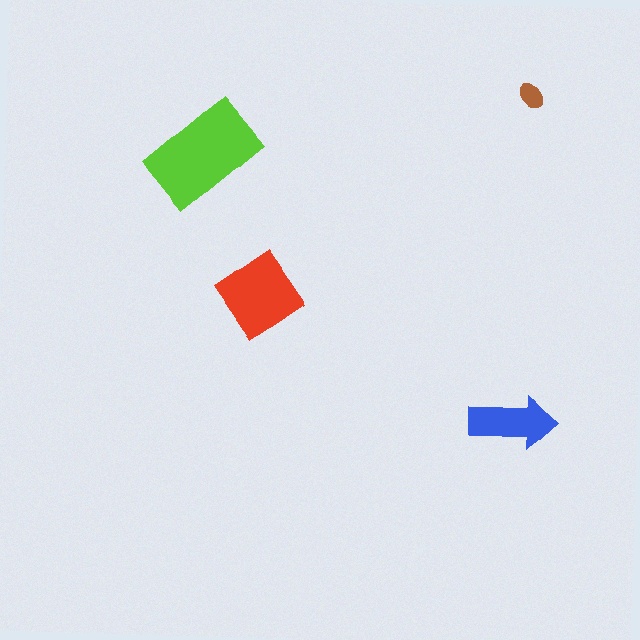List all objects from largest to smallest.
The lime rectangle, the red diamond, the blue arrow, the brown ellipse.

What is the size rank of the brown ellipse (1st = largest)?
4th.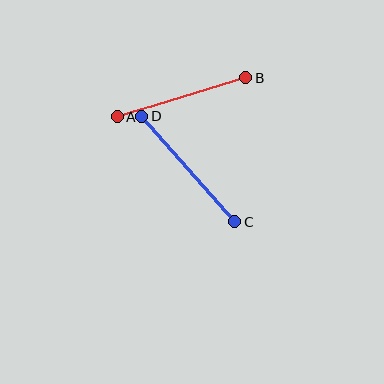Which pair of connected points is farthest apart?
Points C and D are farthest apart.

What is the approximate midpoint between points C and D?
The midpoint is at approximately (189, 169) pixels.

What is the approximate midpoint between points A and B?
The midpoint is at approximately (182, 97) pixels.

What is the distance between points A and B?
The distance is approximately 133 pixels.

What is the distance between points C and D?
The distance is approximately 140 pixels.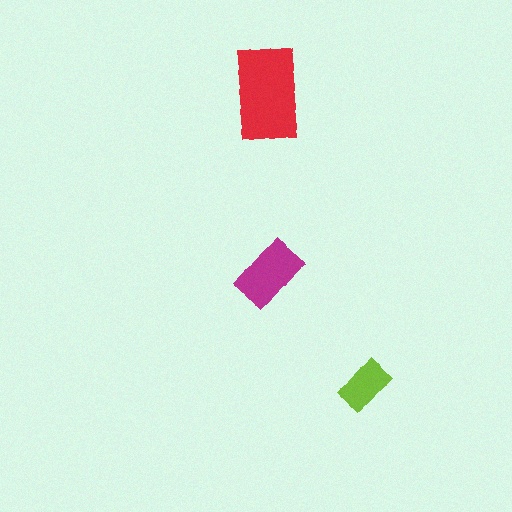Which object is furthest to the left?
The red rectangle is leftmost.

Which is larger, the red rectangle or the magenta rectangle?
The red one.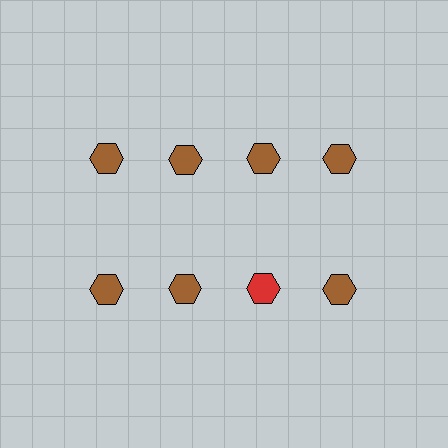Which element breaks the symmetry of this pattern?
The red hexagon in the second row, center column breaks the symmetry. All other shapes are brown hexagons.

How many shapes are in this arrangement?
There are 8 shapes arranged in a grid pattern.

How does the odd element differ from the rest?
It has a different color: red instead of brown.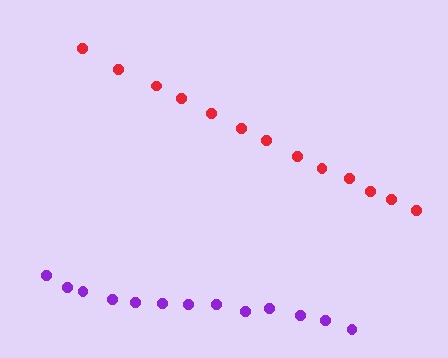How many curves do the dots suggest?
There are 2 distinct paths.